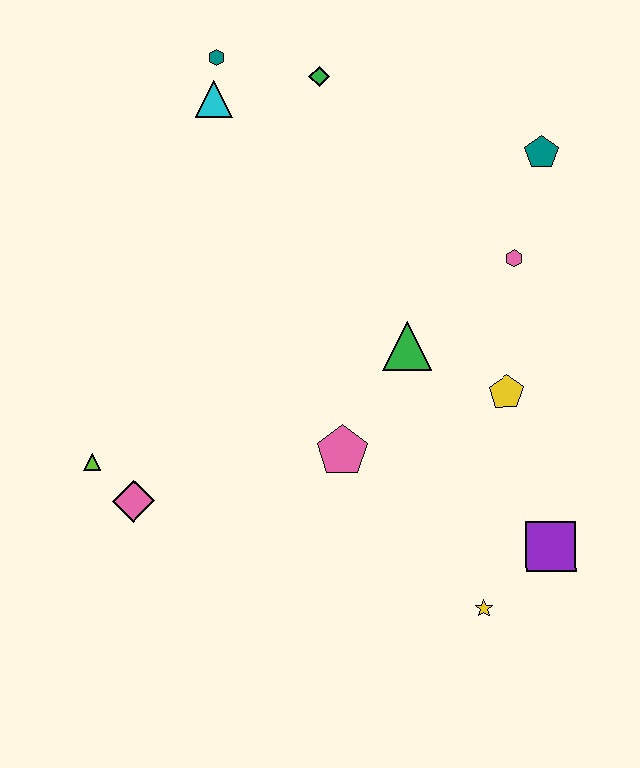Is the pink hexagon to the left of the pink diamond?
No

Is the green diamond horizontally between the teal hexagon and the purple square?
Yes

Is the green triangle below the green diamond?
Yes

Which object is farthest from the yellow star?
The teal hexagon is farthest from the yellow star.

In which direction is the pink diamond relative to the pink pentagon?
The pink diamond is to the left of the pink pentagon.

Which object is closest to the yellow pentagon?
The green triangle is closest to the yellow pentagon.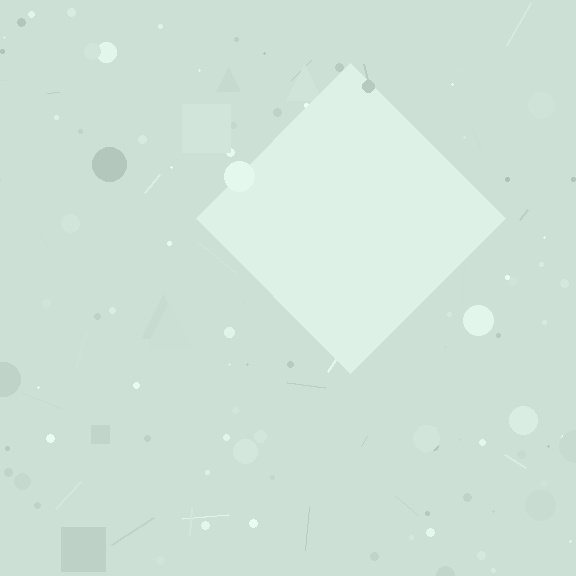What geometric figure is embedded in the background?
A diamond is embedded in the background.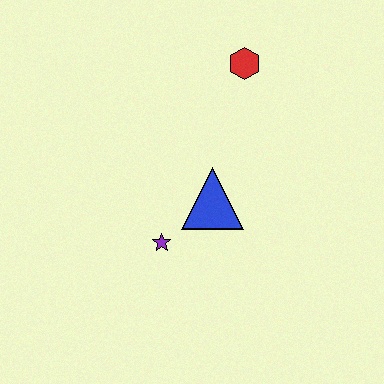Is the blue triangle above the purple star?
Yes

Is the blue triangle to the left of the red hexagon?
Yes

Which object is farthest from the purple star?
The red hexagon is farthest from the purple star.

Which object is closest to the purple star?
The blue triangle is closest to the purple star.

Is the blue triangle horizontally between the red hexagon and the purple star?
Yes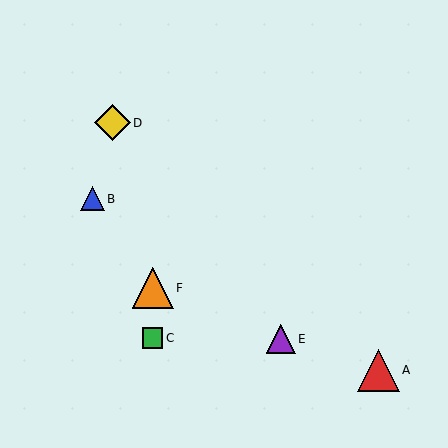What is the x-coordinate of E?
Object E is at x≈281.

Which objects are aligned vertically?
Objects C, F are aligned vertically.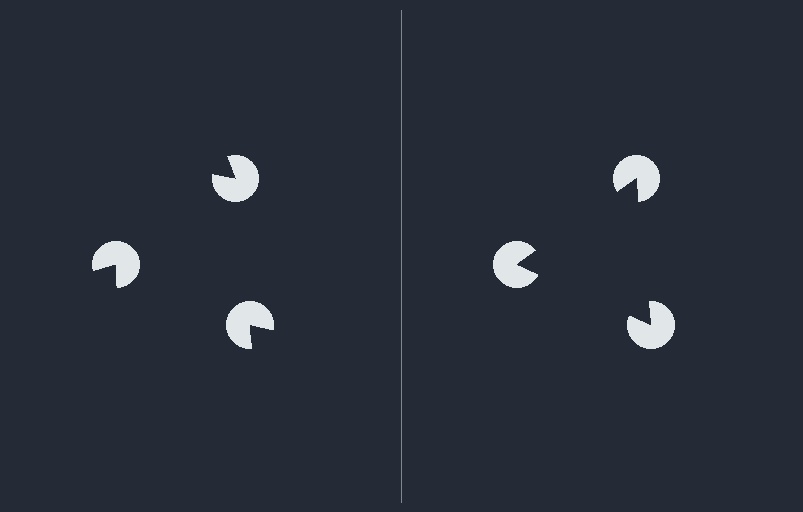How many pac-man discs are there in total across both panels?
6 — 3 on each side.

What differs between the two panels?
The pac-man discs are positioned identically on both sides; only the wedge orientations differ. On the right they align to a triangle; on the left they are misaligned.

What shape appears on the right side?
An illusory triangle.